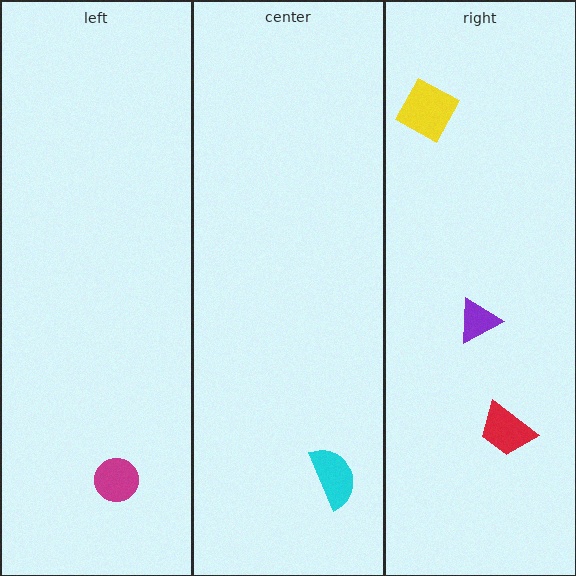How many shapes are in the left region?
1.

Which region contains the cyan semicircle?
The center region.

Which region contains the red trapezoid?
The right region.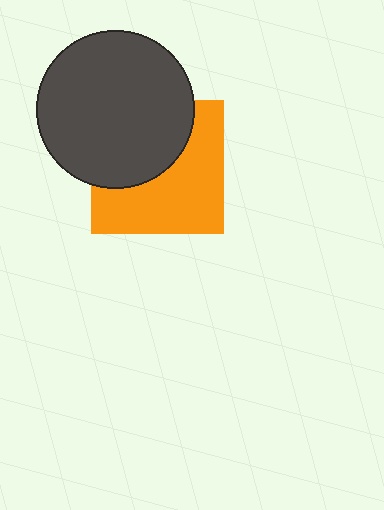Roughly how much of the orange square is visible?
About half of it is visible (roughly 55%).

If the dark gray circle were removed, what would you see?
You would see the complete orange square.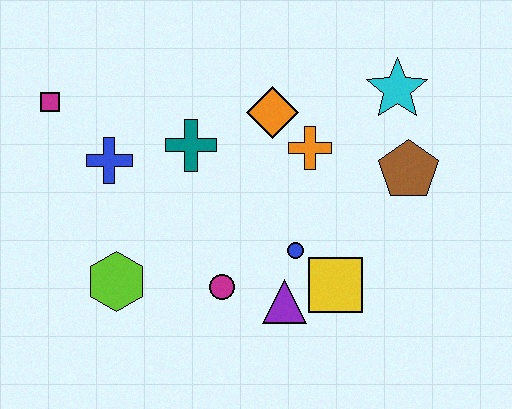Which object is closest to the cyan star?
The brown pentagon is closest to the cyan star.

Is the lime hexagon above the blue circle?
No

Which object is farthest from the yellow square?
The magenta square is farthest from the yellow square.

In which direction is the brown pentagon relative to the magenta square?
The brown pentagon is to the right of the magenta square.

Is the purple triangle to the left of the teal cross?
No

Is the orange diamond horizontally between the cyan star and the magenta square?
Yes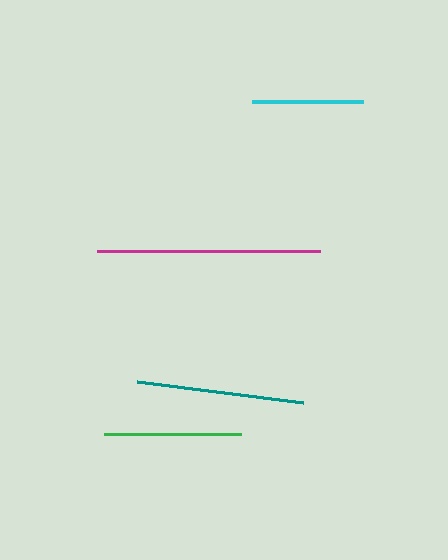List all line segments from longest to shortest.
From longest to shortest: magenta, teal, green, cyan.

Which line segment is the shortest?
The cyan line is the shortest at approximately 111 pixels.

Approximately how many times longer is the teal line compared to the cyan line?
The teal line is approximately 1.5 times the length of the cyan line.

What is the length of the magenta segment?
The magenta segment is approximately 223 pixels long.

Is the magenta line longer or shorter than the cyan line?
The magenta line is longer than the cyan line.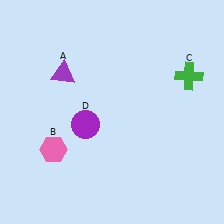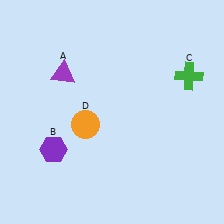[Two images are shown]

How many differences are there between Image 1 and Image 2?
There are 2 differences between the two images.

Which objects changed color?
B changed from pink to purple. D changed from purple to orange.